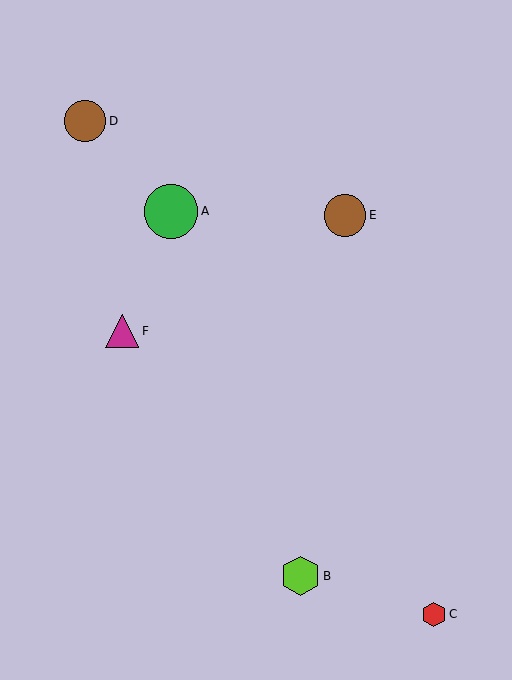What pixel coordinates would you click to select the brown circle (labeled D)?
Click at (85, 121) to select the brown circle D.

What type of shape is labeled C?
Shape C is a red hexagon.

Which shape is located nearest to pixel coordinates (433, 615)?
The red hexagon (labeled C) at (434, 614) is nearest to that location.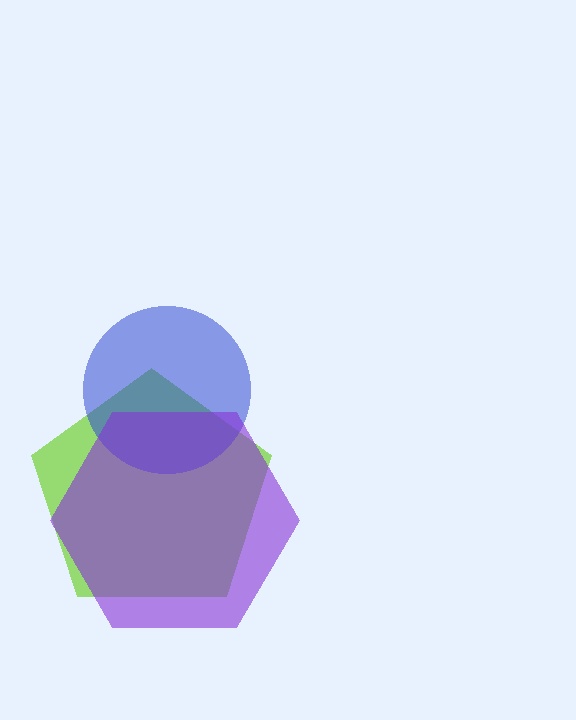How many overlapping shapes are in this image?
There are 3 overlapping shapes in the image.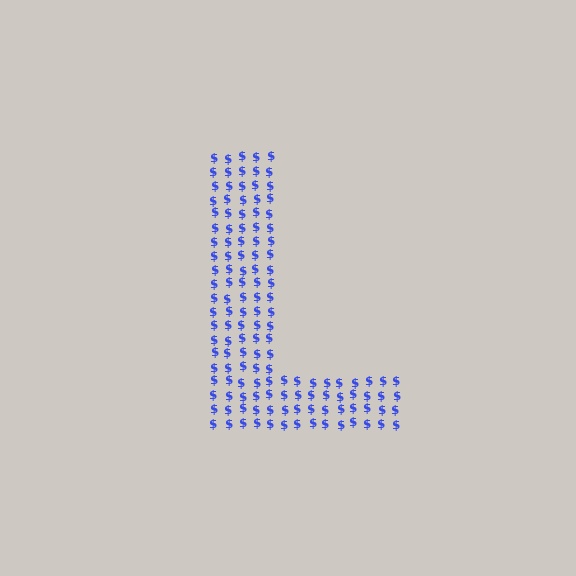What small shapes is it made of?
It is made of small dollar signs.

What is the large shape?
The large shape is the letter L.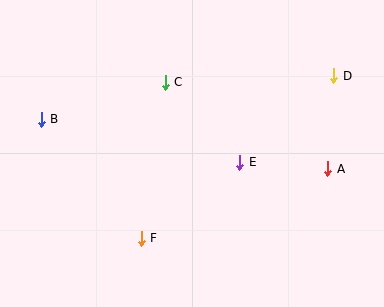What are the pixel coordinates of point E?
Point E is at (240, 162).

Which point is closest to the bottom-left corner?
Point F is closest to the bottom-left corner.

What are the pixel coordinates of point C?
Point C is at (165, 82).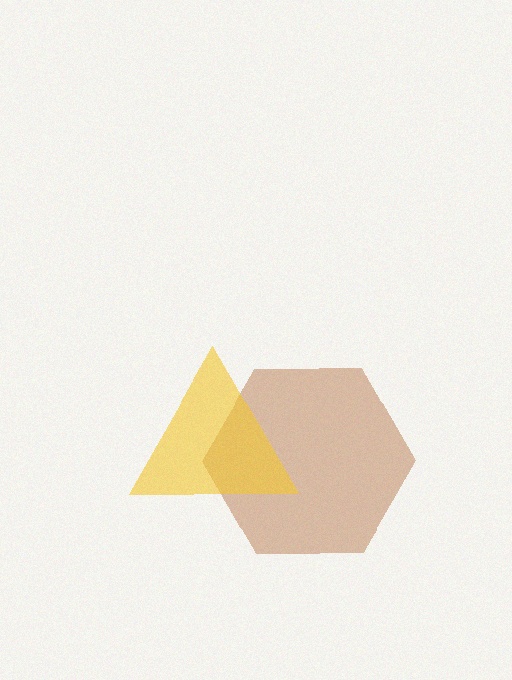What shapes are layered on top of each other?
The layered shapes are: a brown hexagon, a yellow triangle.